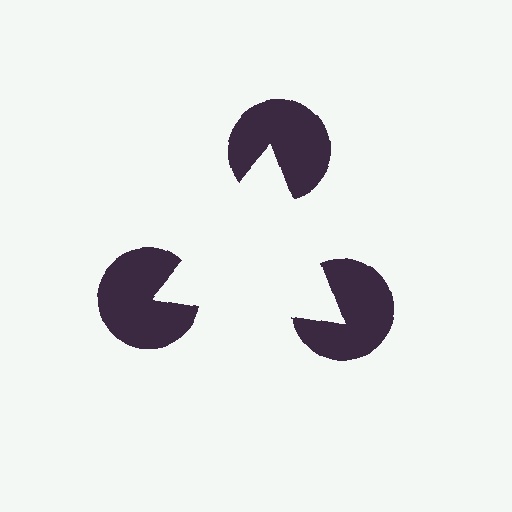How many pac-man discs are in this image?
There are 3 — one at each vertex of the illusory triangle.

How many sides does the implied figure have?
3 sides.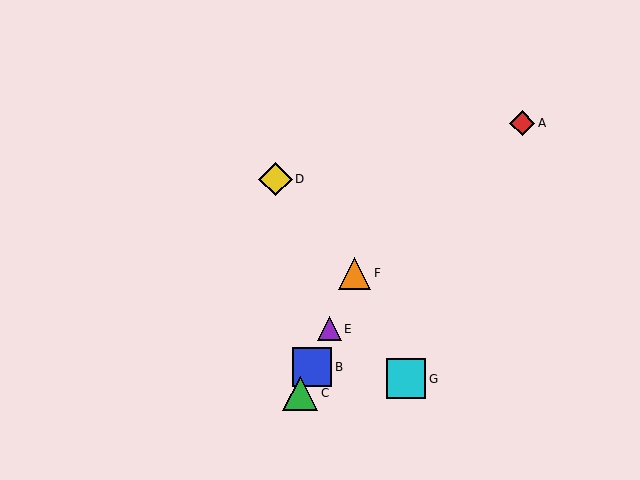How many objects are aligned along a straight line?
4 objects (B, C, E, F) are aligned along a straight line.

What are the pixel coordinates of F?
Object F is at (355, 273).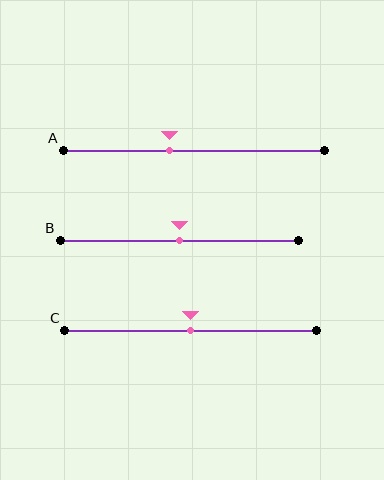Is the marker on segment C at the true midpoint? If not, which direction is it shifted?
Yes, the marker on segment C is at the true midpoint.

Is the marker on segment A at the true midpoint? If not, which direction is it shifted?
No, the marker on segment A is shifted to the left by about 9% of the segment length.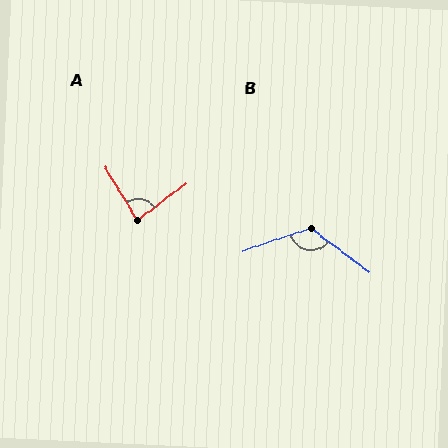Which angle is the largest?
B, at approximately 124 degrees.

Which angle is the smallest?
A, at approximately 84 degrees.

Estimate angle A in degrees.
Approximately 84 degrees.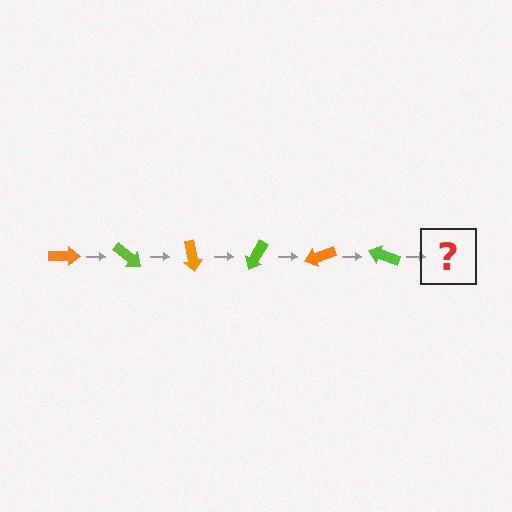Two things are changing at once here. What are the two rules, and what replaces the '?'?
The two rules are that it rotates 40 degrees each step and the color cycles through orange and lime. The '?' should be an orange arrow, rotated 240 degrees from the start.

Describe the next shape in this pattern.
It should be an orange arrow, rotated 240 degrees from the start.